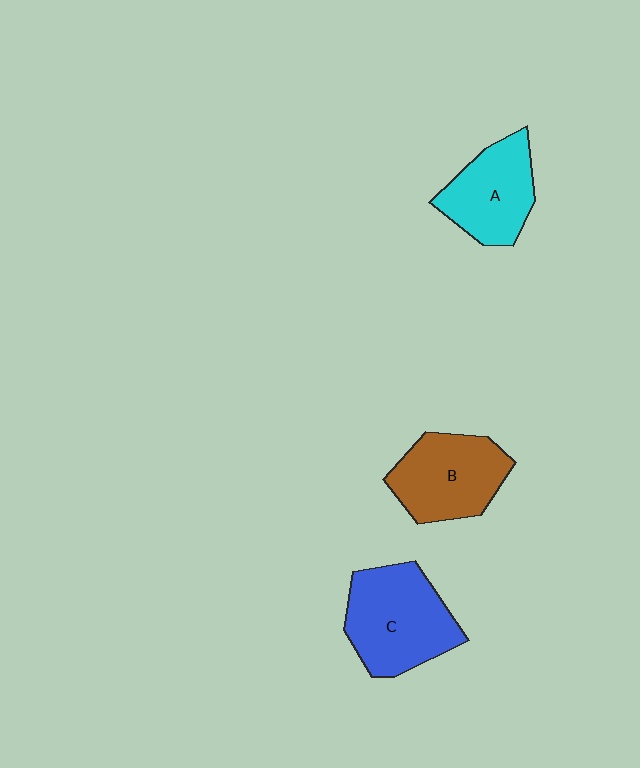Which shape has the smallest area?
Shape A (cyan).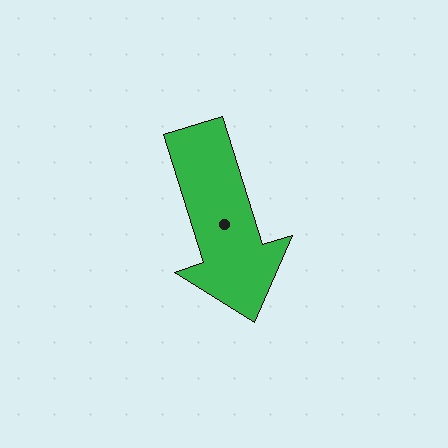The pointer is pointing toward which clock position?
Roughly 5 o'clock.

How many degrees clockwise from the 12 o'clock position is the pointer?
Approximately 163 degrees.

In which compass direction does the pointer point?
South.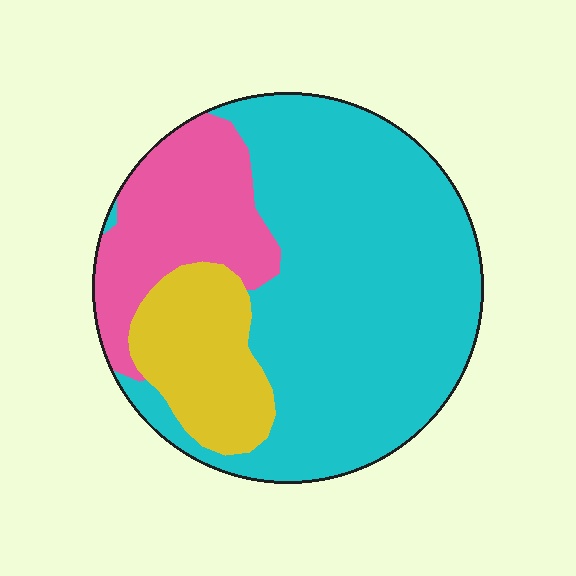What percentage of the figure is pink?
Pink covers 21% of the figure.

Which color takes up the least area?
Yellow, at roughly 15%.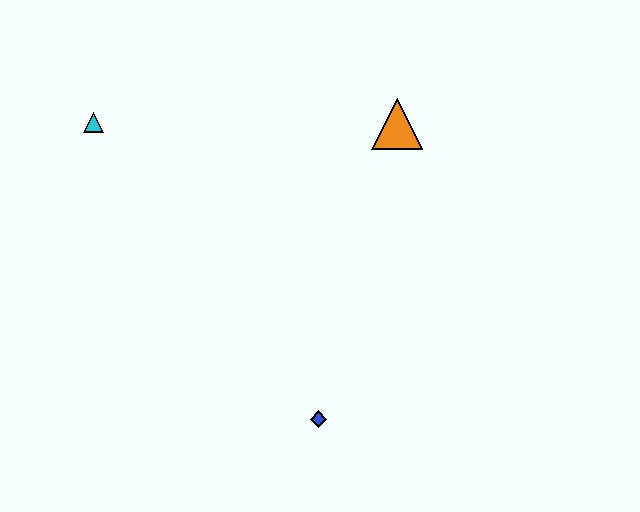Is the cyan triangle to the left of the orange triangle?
Yes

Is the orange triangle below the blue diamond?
No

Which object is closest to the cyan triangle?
The orange triangle is closest to the cyan triangle.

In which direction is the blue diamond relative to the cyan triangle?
The blue diamond is below the cyan triangle.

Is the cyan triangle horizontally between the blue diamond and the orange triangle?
No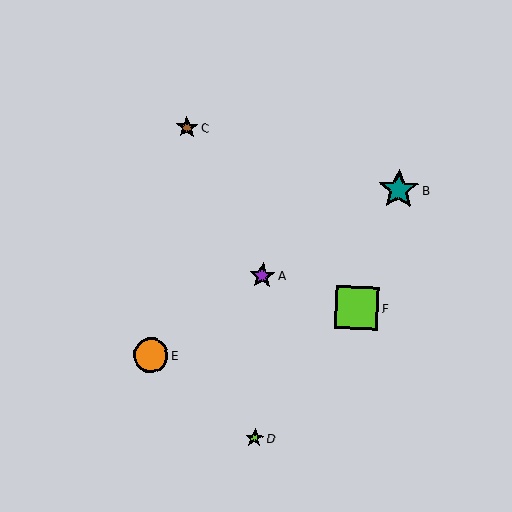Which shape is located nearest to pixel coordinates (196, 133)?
The brown star (labeled C) at (187, 127) is nearest to that location.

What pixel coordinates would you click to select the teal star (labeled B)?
Click at (399, 190) to select the teal star B.